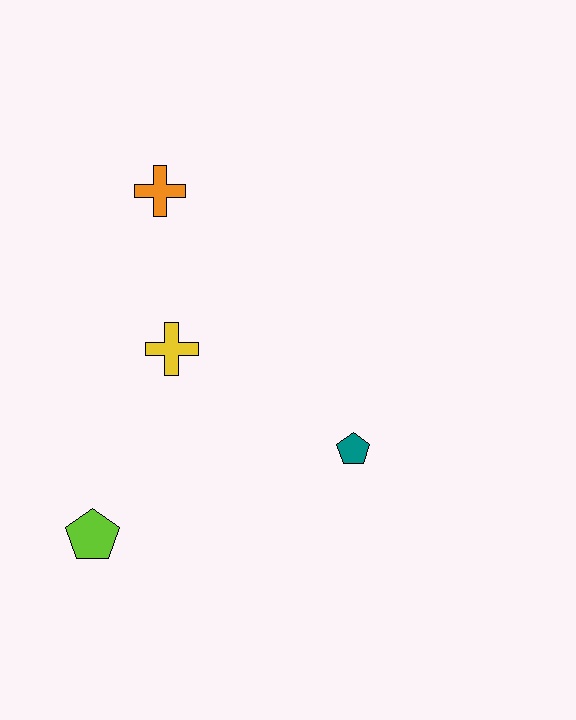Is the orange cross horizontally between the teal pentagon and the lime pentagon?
Yes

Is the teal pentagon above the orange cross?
No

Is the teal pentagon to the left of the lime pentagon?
No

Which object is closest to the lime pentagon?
The yellow cross is closest to the lime pentagon.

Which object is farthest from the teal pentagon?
The orange cross is farthest from the teal pentagon.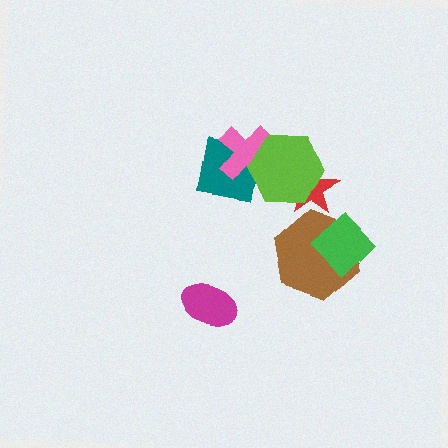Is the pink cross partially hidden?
Yes, it is partially covered by another shape.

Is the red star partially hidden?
Yes, it is partially covered by another shape.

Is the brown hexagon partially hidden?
Yes, it is partially covered by another shape.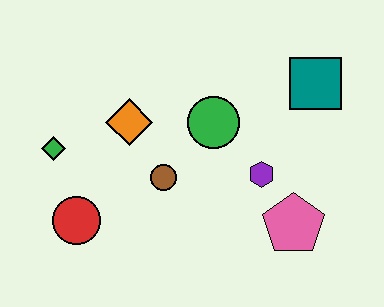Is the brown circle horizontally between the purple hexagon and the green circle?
No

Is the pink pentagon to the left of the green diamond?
No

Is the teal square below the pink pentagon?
No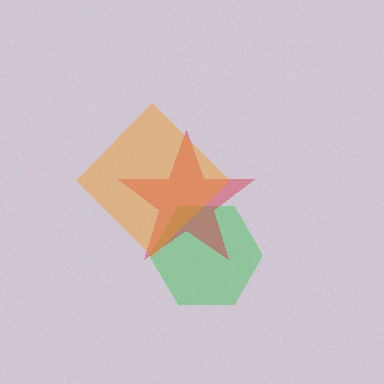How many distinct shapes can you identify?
There are 3 distinct shapes: a green hexagon, a red star, an orange diamond.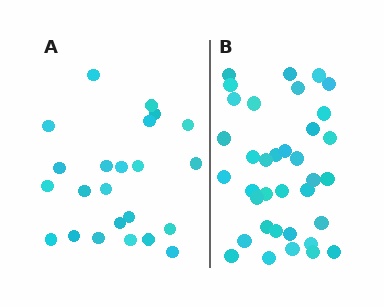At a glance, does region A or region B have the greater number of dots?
Region B (the right region) has more dots.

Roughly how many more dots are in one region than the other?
Region B has approximately 15 more dots than region A.